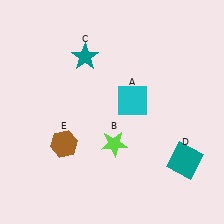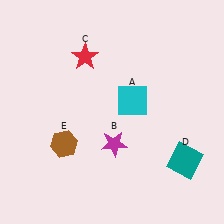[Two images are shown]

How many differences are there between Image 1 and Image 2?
There are 2 differences between the two images.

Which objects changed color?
B changed from lime to magenta. C changed from teal to red.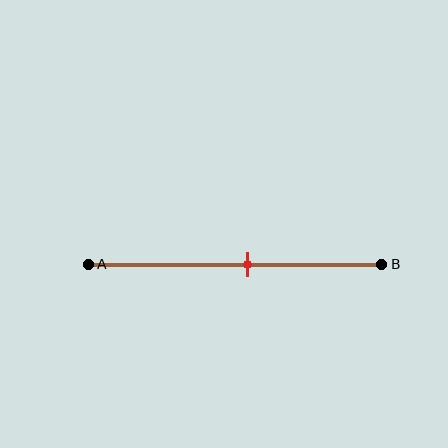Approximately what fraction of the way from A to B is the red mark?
The red mark is approximately 55% of the way from A to B.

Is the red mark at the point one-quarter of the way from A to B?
No, the mark is at about 55% from A, not at the 25% one-quarter point.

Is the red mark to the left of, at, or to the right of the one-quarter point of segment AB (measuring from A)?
The red mark is to the right of the one-quarter point of segment AB.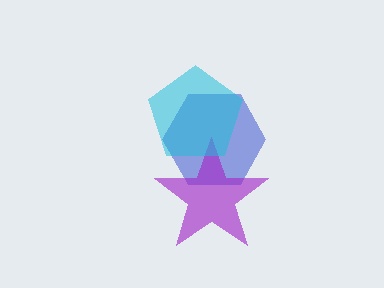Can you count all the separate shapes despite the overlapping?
Yes, there are 3 separate shapes.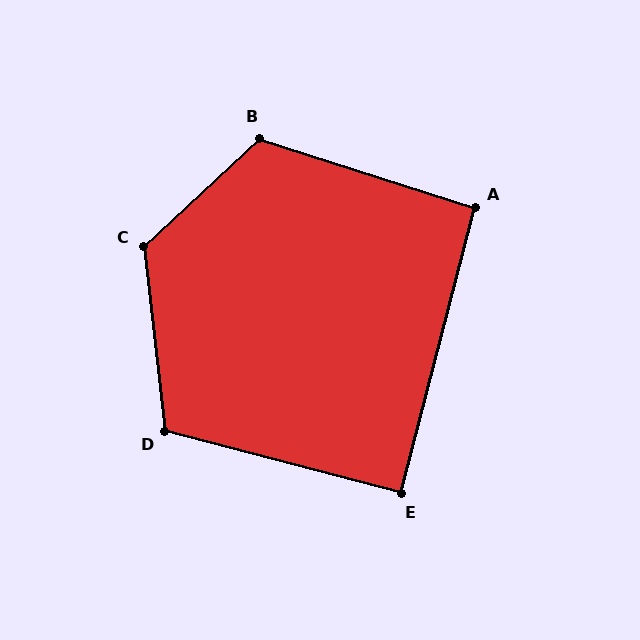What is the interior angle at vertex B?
Approximately 119 degrees (obtuse).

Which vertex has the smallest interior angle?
E, at approximately 90 degrees.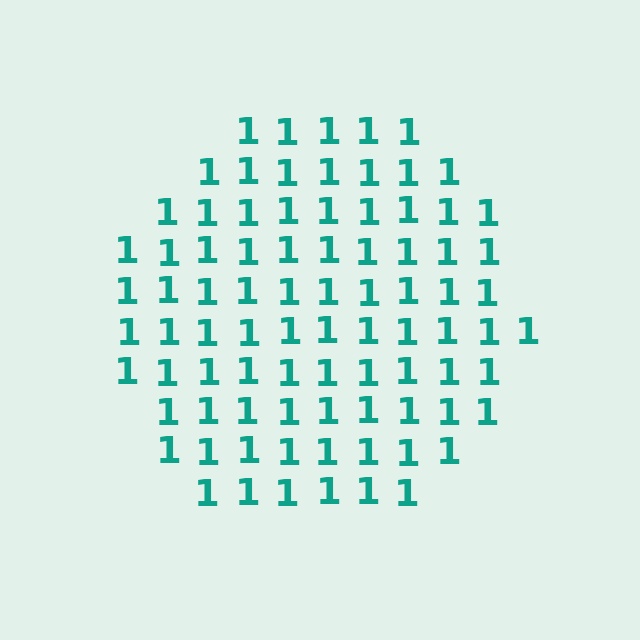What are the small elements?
The small elements are digit 1's.